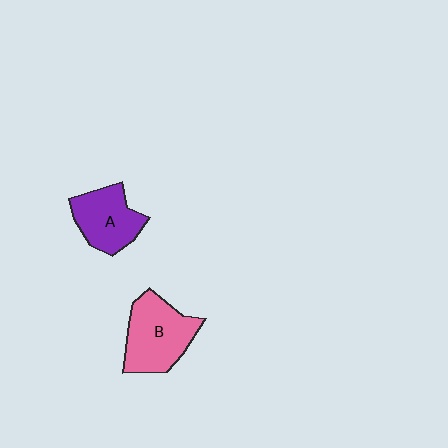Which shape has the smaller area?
Shape A (purple).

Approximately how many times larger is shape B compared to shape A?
Approximately 1.3 times.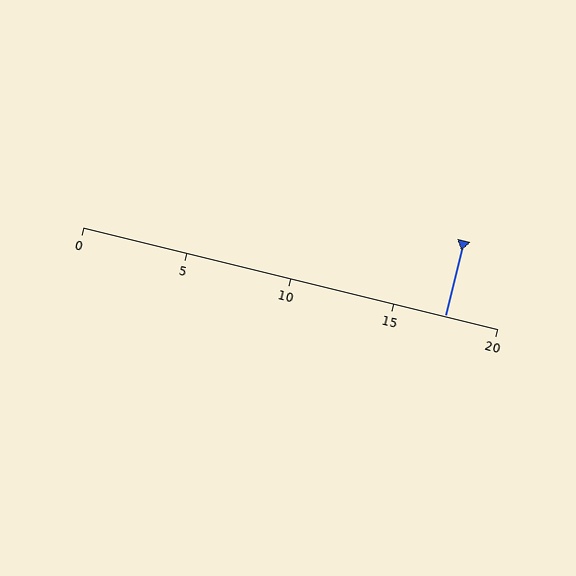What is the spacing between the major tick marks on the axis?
The major ticks are spaced 5 apart.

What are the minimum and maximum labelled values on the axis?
The axis runs from 0 to 20.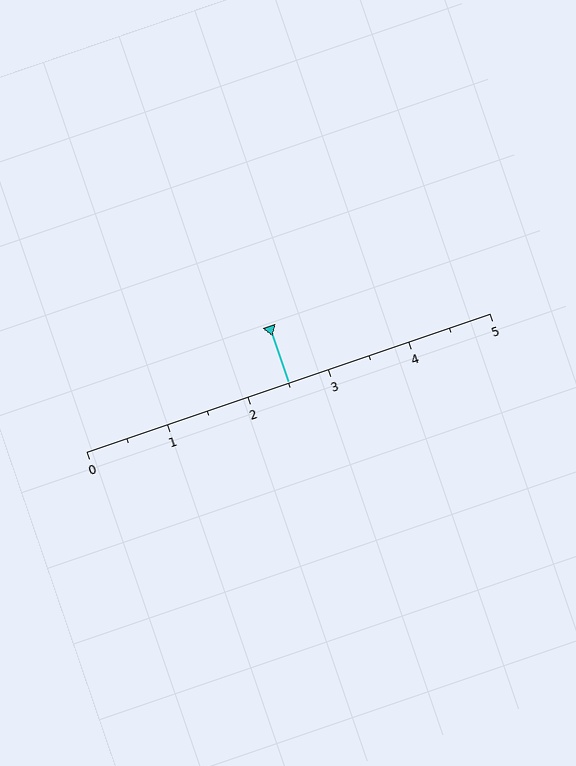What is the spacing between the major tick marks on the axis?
The major ticks are spaced 1 apart.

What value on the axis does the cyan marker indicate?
The marker indicates approximately 2.5.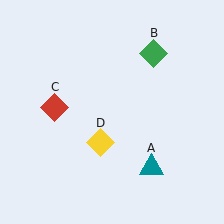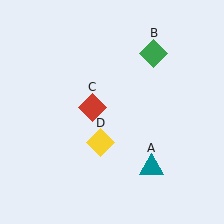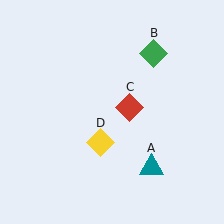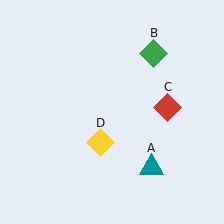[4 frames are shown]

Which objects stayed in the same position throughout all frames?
Teal triangle (object A) and green diamond (object B) and yellow diamond (object D) remained stationary.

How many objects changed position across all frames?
1 object changed position: red diamond (object C).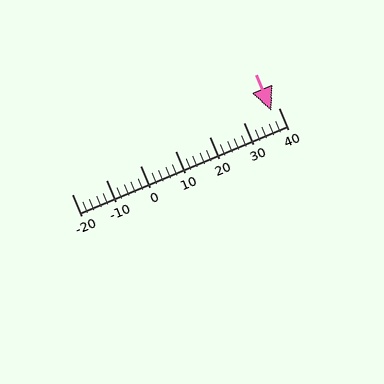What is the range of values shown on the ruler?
The ruler shows values from -20 to 40.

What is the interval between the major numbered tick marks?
The major tick marks are spaced 10 units apart.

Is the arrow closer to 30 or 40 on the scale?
The arrow is closer to 40.